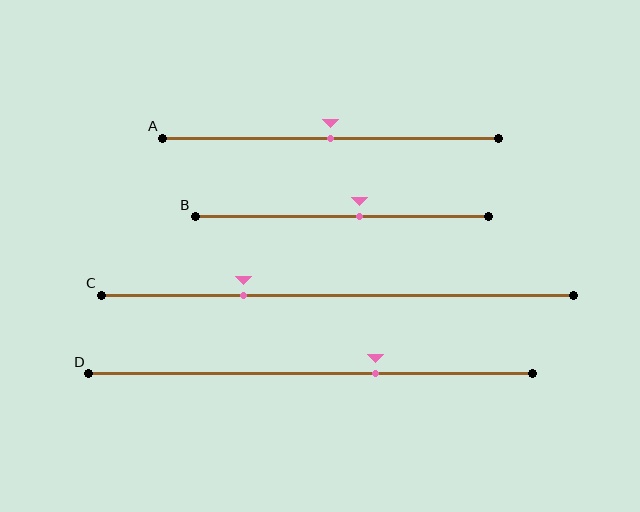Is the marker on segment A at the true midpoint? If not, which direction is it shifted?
Yes, the marker on segment A is at the true midpoint.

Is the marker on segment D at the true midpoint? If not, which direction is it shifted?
No, the marker on segment D is shifted to the right by about 15% of the segment length.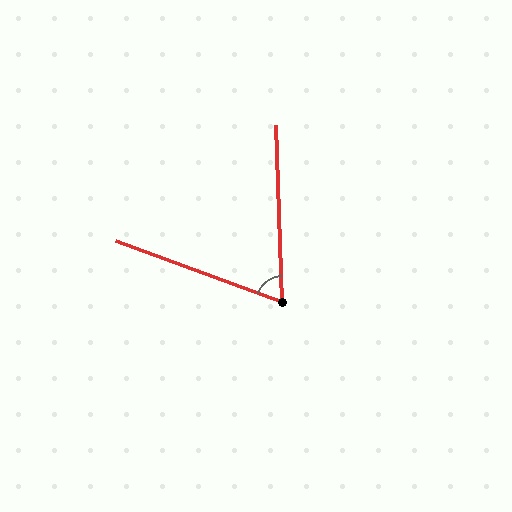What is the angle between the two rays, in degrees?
Approximately 68 degrees.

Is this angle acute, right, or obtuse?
It is acute.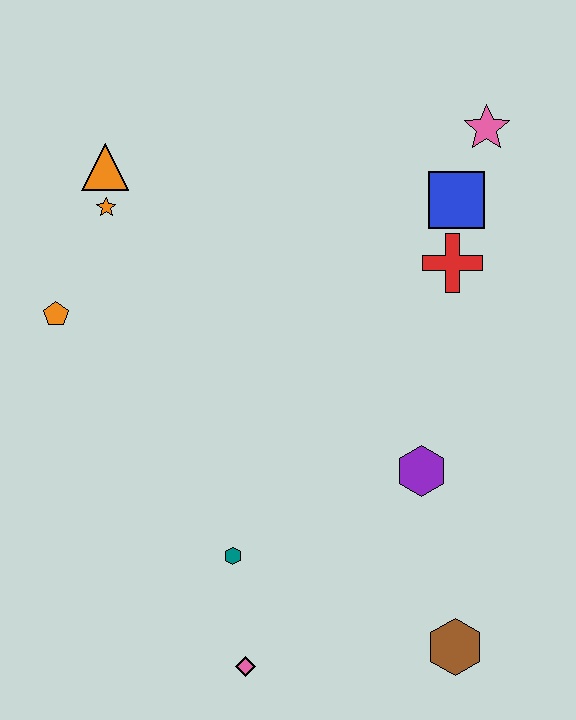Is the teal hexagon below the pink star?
Yes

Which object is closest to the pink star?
The blue square is closest to the pink star.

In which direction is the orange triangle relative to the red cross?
The orange triangle is to the left of the red cross.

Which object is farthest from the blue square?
The pink diamond is farthest from the blue square.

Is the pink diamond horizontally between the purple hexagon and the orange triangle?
Yes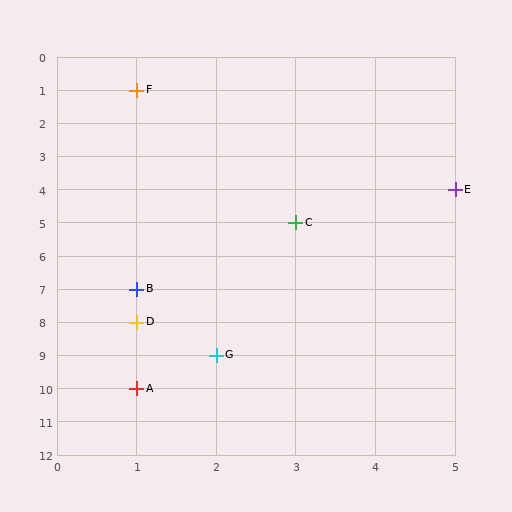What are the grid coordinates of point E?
Point E is at grid coordinates (5, 4).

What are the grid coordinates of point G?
Point G is at grid coordinates (2, 9).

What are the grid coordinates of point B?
Point B is at grid coordinates (1, 7).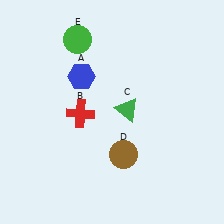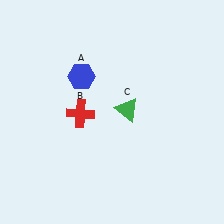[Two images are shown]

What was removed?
The brown circle (D), the green circle (E) were removed in Image 2.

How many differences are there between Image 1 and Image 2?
There are 2 differences between the two images.